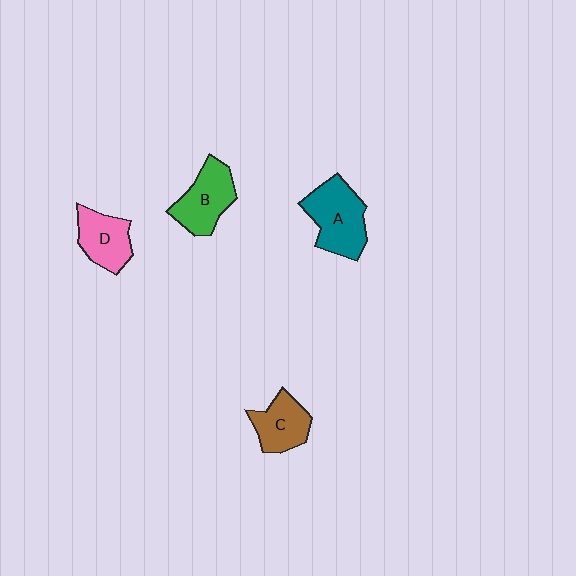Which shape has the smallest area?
Shape C (brown).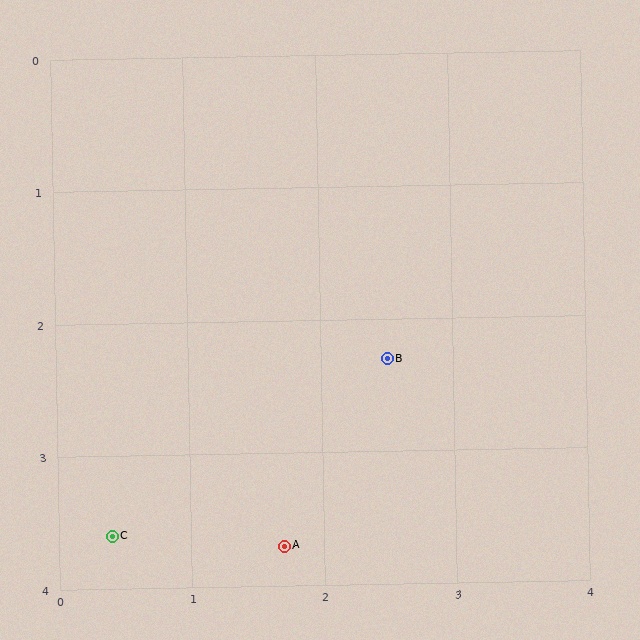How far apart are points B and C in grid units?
Points B and C are about 2.5 grid units apart.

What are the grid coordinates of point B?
Point B is at approximately (2.5, 2.3).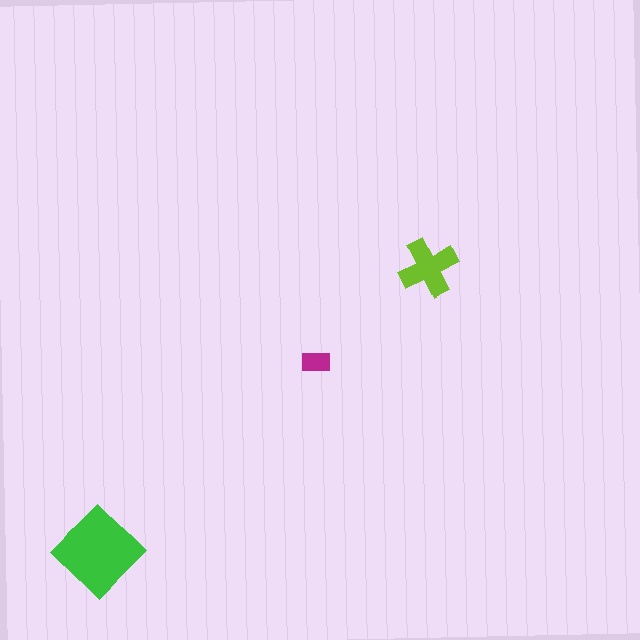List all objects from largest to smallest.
The green diamond, the lime cross, the magenta rectangle.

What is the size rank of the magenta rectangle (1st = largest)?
3rd.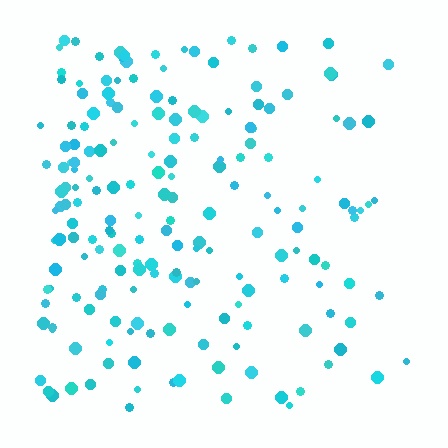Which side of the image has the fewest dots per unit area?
The right.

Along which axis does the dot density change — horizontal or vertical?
Horizontal.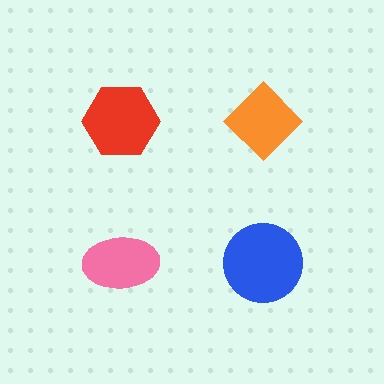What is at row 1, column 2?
An orange diamond.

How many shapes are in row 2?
2 shapes.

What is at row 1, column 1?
A red hexagon.